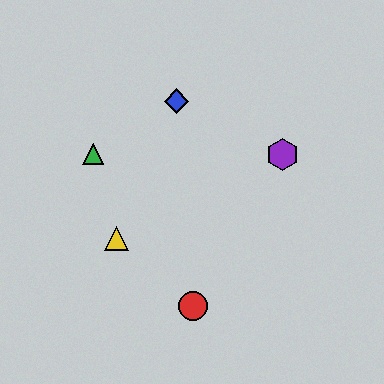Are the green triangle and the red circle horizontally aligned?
No, the green triangle is at y≈154 and the red circle is at y≈306.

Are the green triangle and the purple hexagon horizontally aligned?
Yes, both are at y≈154.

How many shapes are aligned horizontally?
2 shapes (the green triangle, the purple hexagon) are aligned horizontally.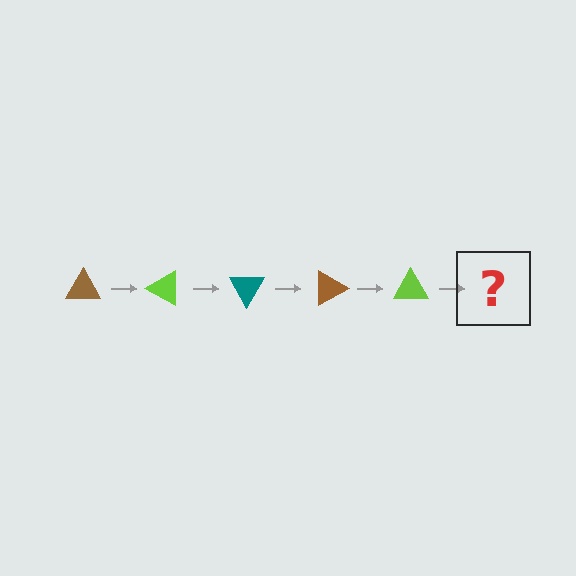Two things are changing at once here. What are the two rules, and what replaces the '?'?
The two rules are that it rotates 30 degrees each step and the color cycles through brown, lime, and teal. The '?' should be a teal triangle, rotated 150 degrees from the start.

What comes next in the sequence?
The next element should be a teal triangle, rotated 150 degrees from the start.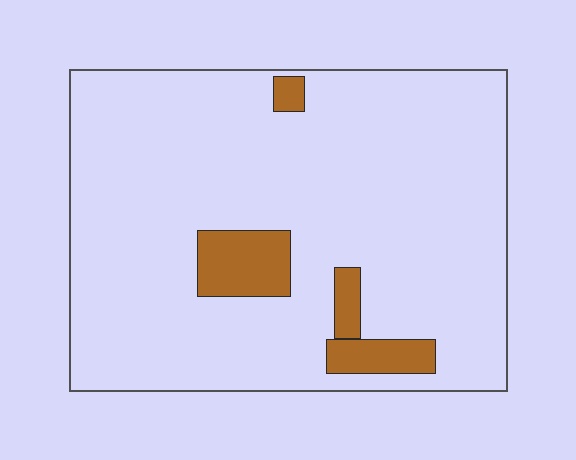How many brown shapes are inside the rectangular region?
4.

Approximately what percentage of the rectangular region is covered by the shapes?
Approximately 10%.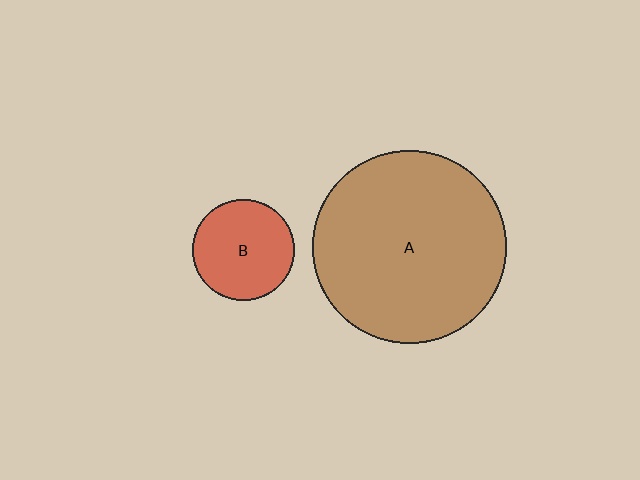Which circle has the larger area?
Circle A (brown).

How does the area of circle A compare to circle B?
Approximately 3.7 times.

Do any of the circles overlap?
No, none of the circles overlap.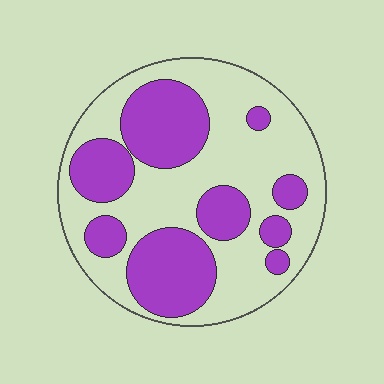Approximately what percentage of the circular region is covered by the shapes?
Approximately 40%.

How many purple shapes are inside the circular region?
9.